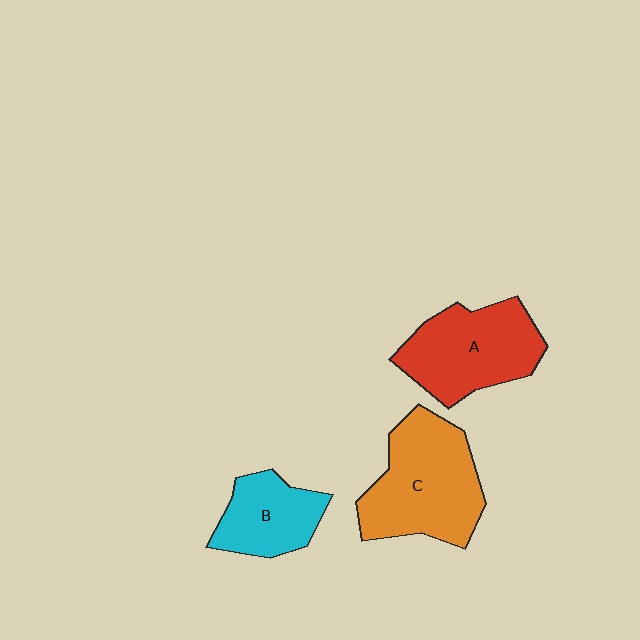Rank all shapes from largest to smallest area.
From largest to smallest: C (orange), A (red), B (cyan).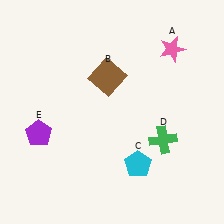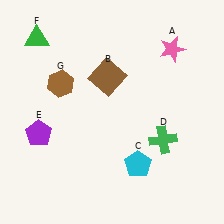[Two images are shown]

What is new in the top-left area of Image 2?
A green triangle (F) was added in the top-left area of Image 2.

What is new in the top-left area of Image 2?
A brown hexagon (G) was added in the top-left area of Image 2.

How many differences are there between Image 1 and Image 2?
There are 2 differences between the two images.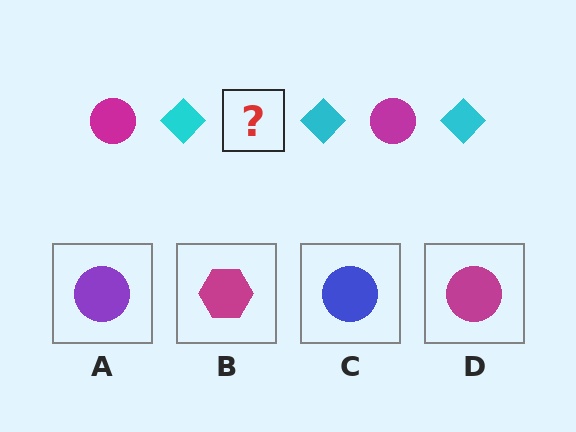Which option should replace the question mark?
Option D.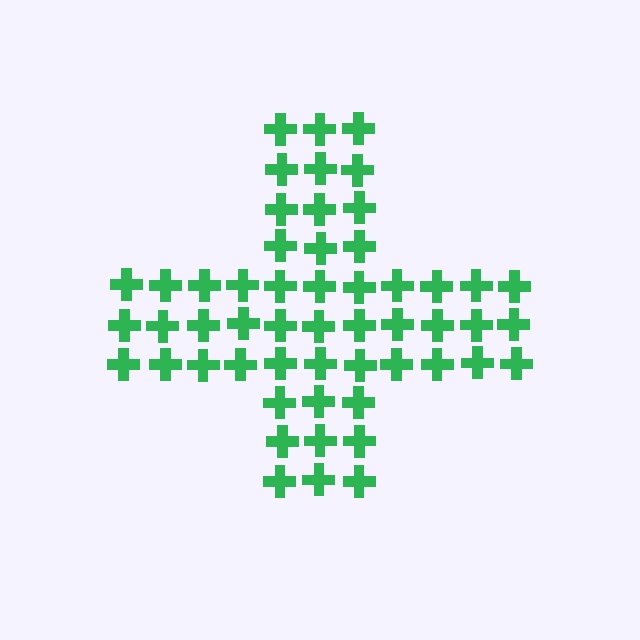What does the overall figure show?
The overall figure shows a cross.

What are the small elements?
The small elements are crosses.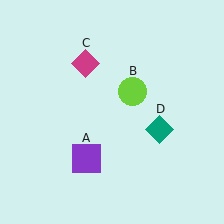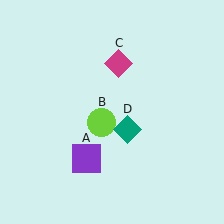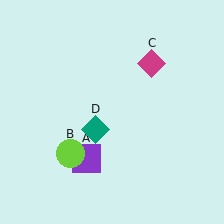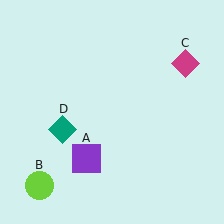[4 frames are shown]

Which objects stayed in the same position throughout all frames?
Purple square (object A) remained stationary.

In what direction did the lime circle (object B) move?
The lime circle (object B) moved down and to the left.